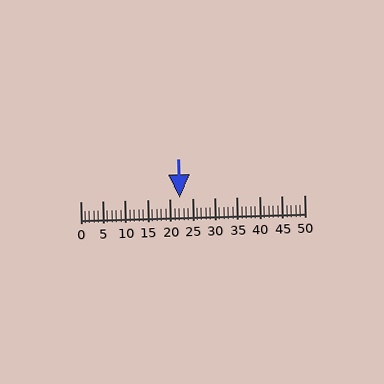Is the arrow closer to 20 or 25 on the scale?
The arrow is closer to 20.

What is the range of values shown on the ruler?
The ruler shows values from 0 to 50.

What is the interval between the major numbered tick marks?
The major tick marks are spaced 5 units apart.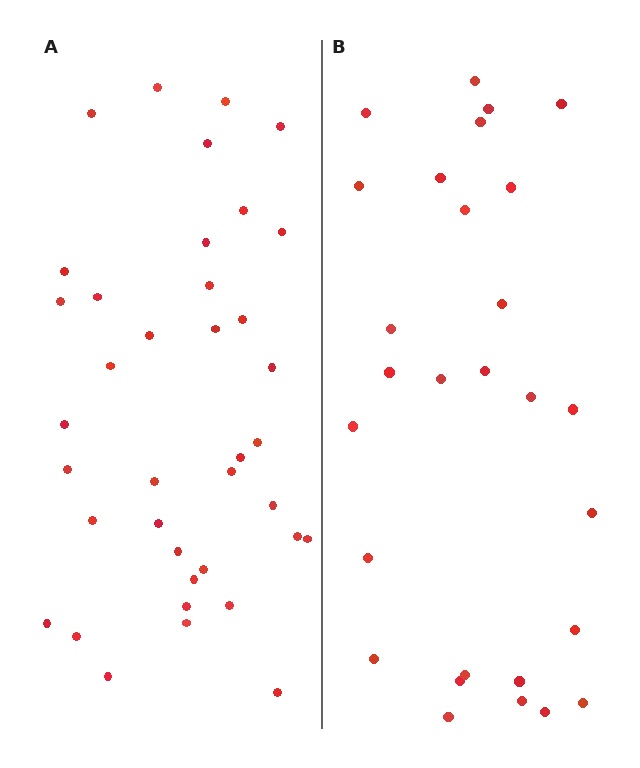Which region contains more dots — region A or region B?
Region A (the left region) has more dots.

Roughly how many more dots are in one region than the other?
Region A has roughly 10 or so more dots than region B.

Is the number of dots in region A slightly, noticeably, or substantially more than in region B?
Region A has noticeably more, but not dramatically so. The ratio is roughly 1.4 to 1.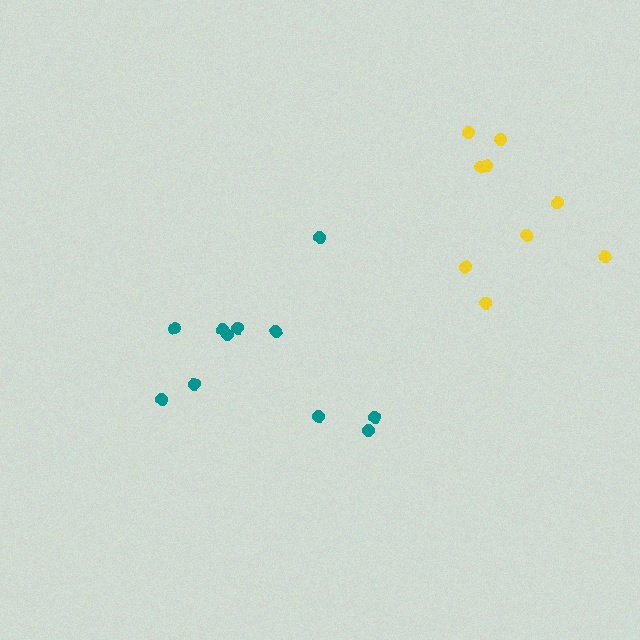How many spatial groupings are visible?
There are 2 spatial groupings.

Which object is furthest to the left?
The teal cluster is leftmost.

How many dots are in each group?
Group 1: 9 dots, Group 2: 11 dots (20 total).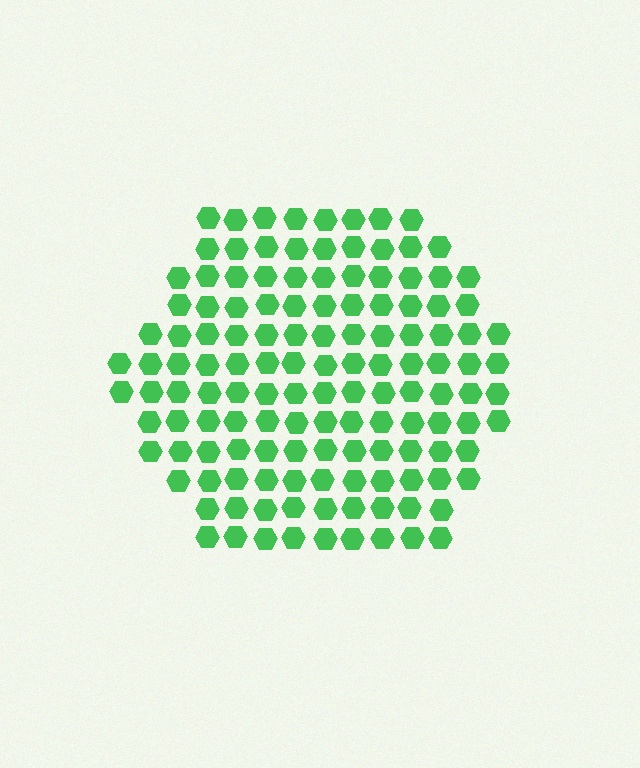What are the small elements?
The small elements are hexagons.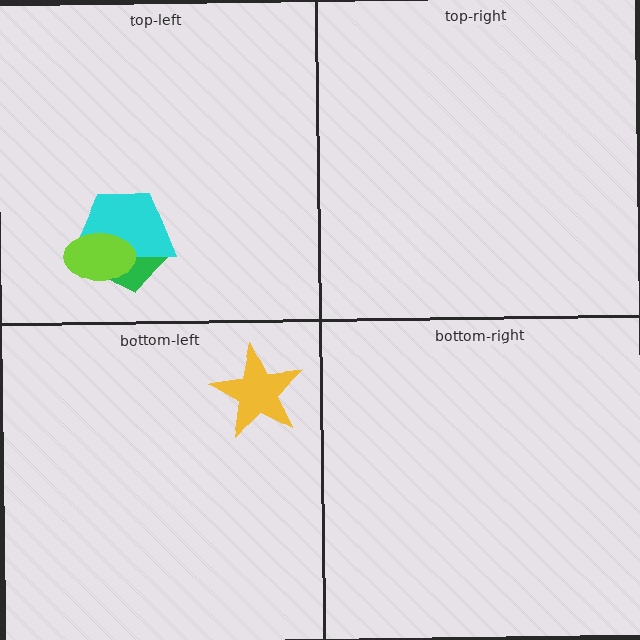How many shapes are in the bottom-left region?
1.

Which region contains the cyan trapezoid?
The top-left region.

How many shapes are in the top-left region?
3.